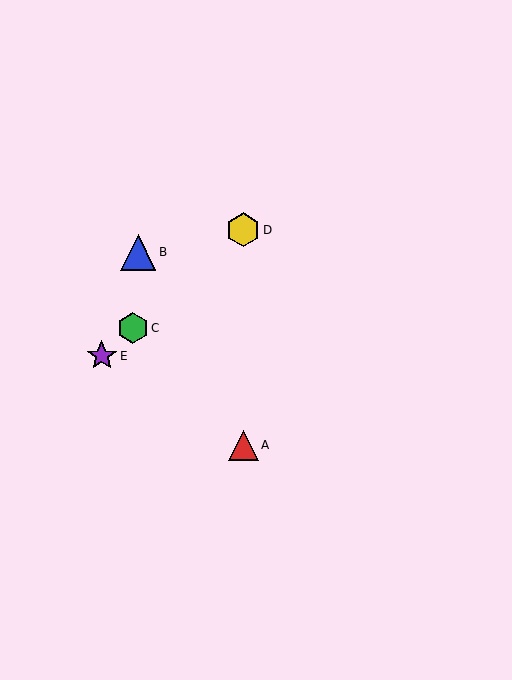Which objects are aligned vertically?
Objects A, D are aligned vertically.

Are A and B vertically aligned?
No, A is at x≈243 and B is at x≈138.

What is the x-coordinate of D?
Object D is at x≈243.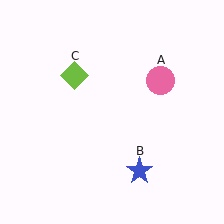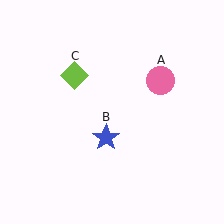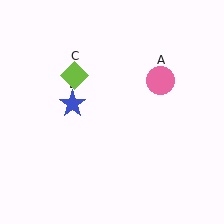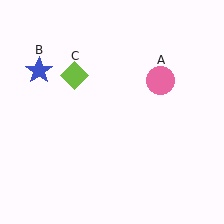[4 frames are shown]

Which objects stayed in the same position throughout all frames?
Pink circle (object A) and lime diamond (object C) remained stationary.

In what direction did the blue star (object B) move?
The blue star (object B) moved up and to the left.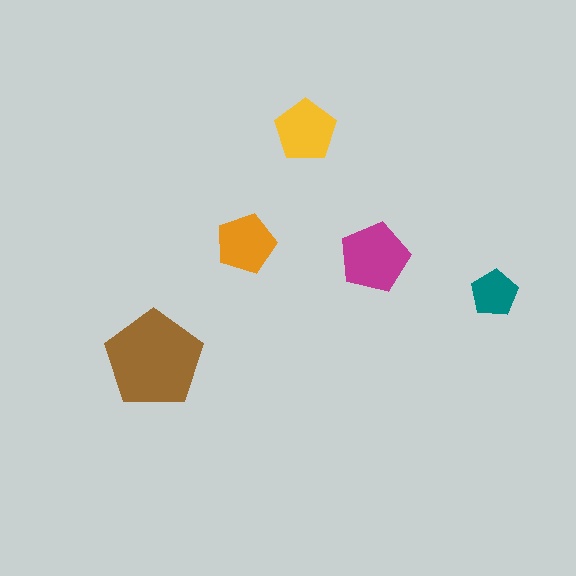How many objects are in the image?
There are 5 objects in the image.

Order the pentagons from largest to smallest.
the brown one, the magenta one, the yellow one, the orange one, the teal one.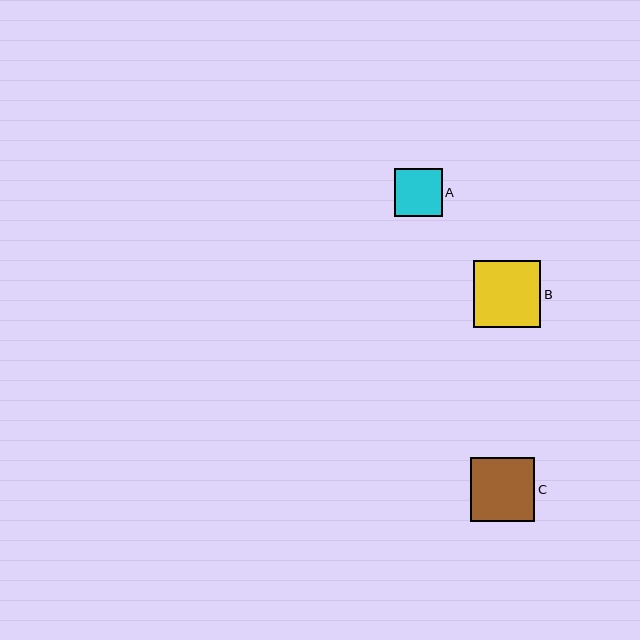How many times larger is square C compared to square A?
Square C is approximately 1.3 times the size of square A.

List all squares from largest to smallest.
From largest to smallest: B, C, A.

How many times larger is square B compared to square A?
Square B is approximately 1.4 times the size of square A.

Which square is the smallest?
Square A is the smallest with a size of approximately 48 pixels.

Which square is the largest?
Square B is the largest with a size of approximately 67 pixels.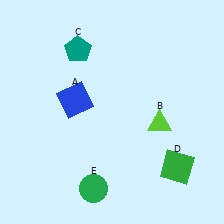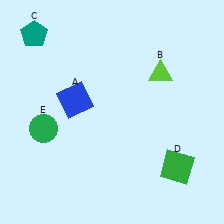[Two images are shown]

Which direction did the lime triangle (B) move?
The lime triangle (B) moved up.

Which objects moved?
The objects that moved are: the lime triangle (B), the teal pentagon (C), the green circle (E).